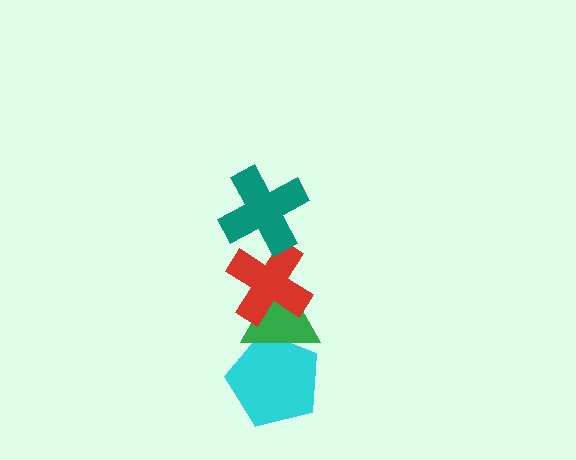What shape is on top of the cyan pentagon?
The green triangle is on top of the cyan pentagon.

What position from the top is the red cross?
The red cross is 2nd from the top.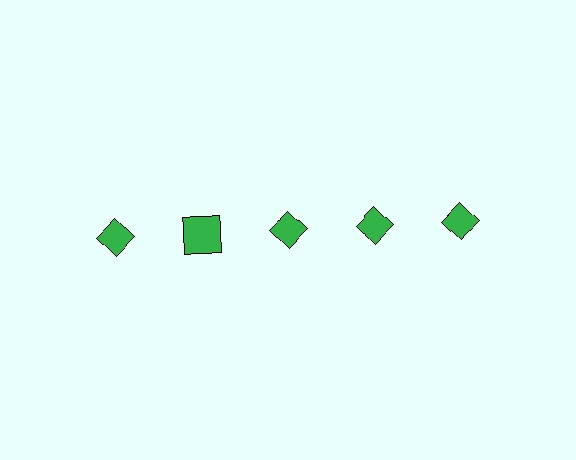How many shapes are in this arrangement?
There are 5 shapes arranged in a grid pattern.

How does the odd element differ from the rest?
It has a different shape: square instead of diamond.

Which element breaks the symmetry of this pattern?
The green square in the top row, second from left column breaks the symmetry. All other shapes are green diamonds.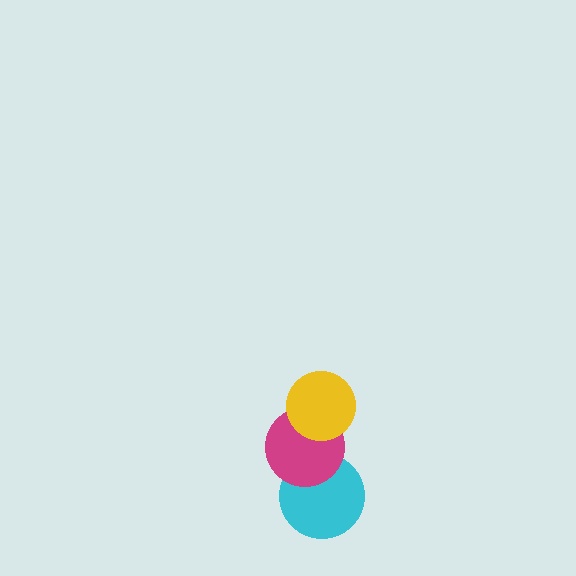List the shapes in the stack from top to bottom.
From top to bottom: the yellow circle, the magenta circle, the cyan circle.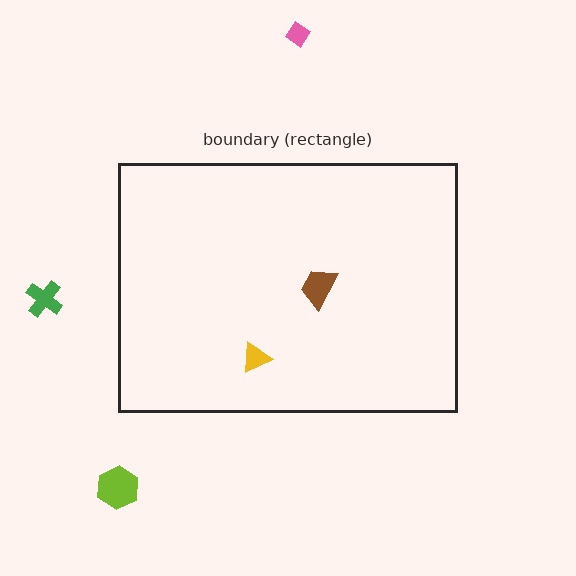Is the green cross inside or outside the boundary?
Outside.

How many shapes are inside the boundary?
2 inside, 3 outside.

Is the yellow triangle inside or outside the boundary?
Inside.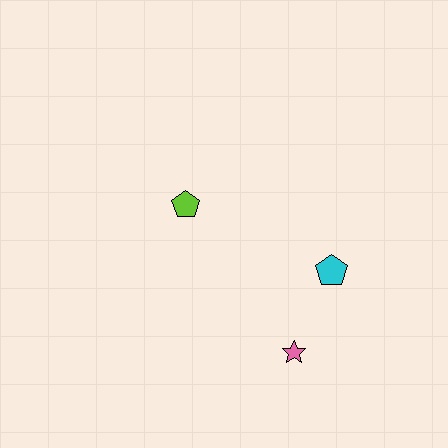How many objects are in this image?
There are 3 objects.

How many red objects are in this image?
There are no red objects.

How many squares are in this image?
There are no squares.